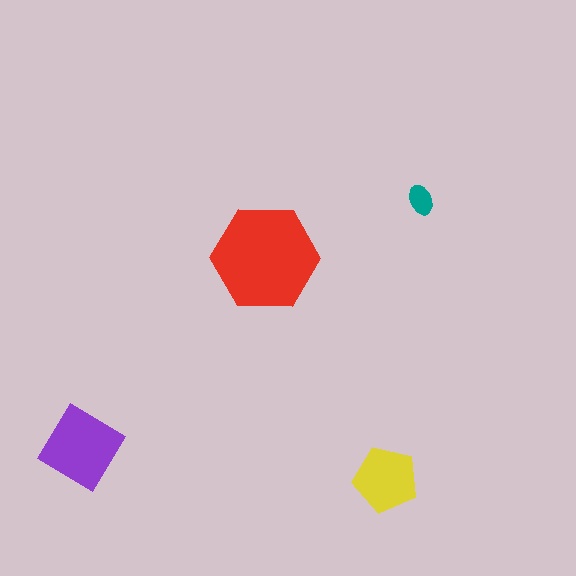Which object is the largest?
The red hexagon.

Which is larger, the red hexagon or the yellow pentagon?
The red hexagon.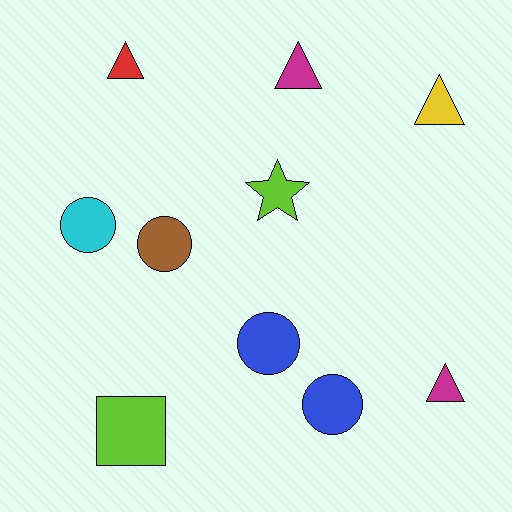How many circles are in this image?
There are 4 circles.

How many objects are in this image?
There are 10 objects.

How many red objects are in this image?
There is 1 red object.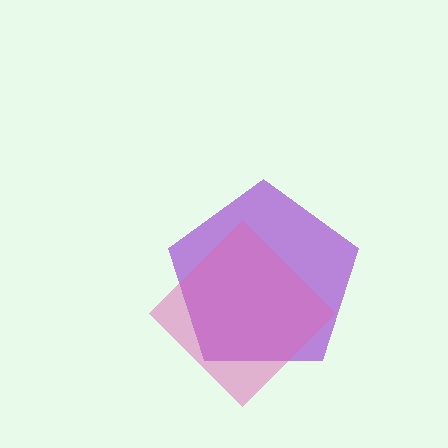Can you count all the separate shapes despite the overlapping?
Yes, there are 2 separate shapes.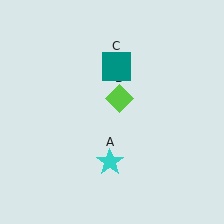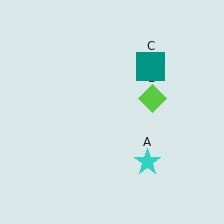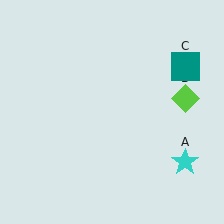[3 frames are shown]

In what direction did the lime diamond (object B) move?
The lime diamond (object B) moved right.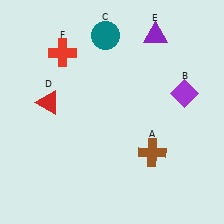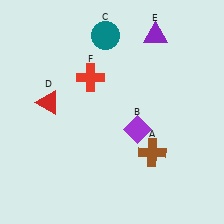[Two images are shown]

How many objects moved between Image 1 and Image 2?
2 objects moved between the two images.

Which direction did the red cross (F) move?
The red cross (F) moved right.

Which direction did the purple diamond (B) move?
The purple diamond (B) moved left.